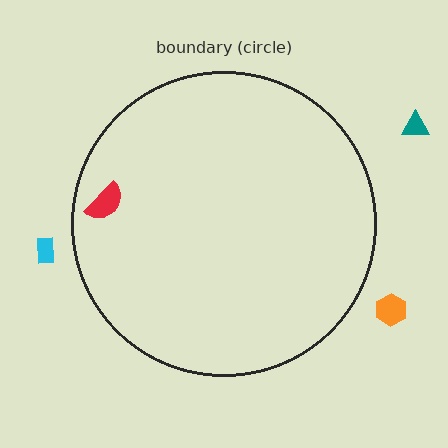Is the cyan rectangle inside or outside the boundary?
Outside.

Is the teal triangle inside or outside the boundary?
Outside.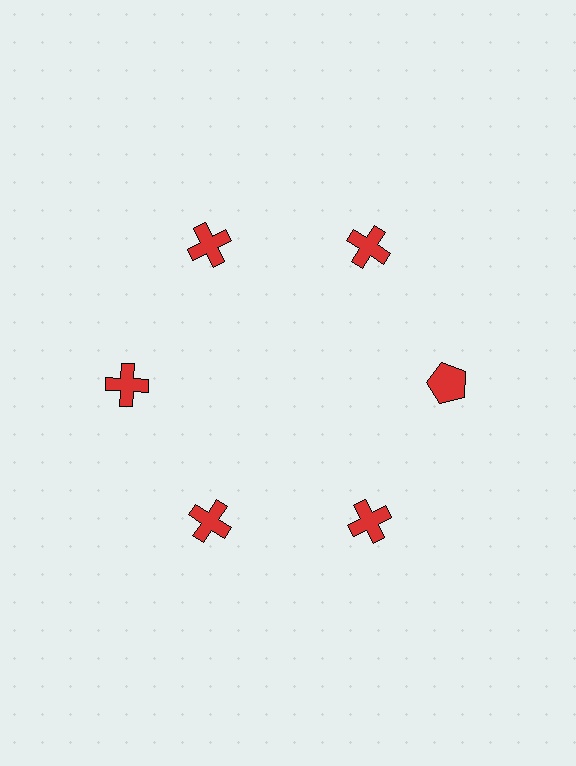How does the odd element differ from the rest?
It has a different shape: pentagon instead of cross.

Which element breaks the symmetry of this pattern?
The red pentagon at roughly the 3 o'clock position breaks the symmetry. All other shapes are red crosses.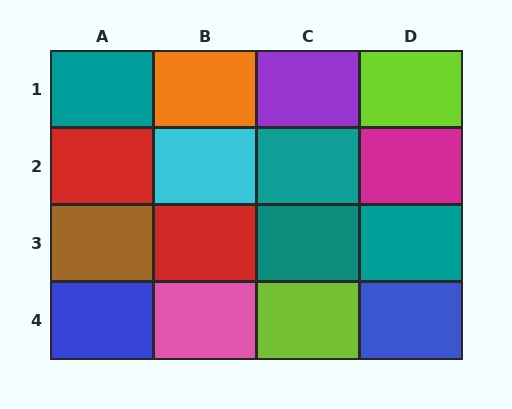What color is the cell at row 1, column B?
Orange.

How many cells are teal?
4 cells are teal.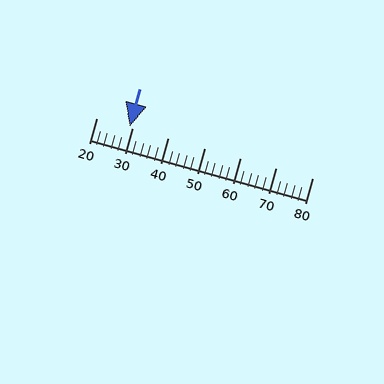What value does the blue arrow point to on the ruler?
The blue arrow points to approximately 29.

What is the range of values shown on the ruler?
The ruler shows values from 20 to 80.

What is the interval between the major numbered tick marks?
The major tick marks are spaced 10 units apart.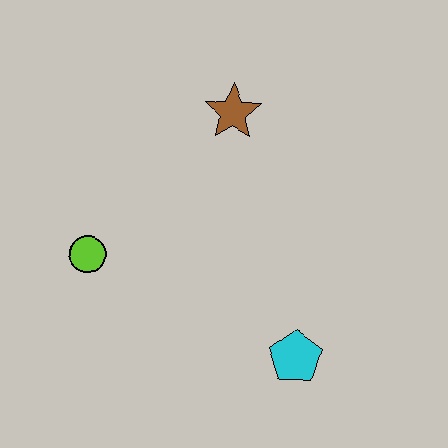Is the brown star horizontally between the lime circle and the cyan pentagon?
Yes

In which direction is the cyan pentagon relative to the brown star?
The cyan pentagon is below the brown star.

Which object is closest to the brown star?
The lime circle is closest to the brown star.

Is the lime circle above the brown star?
No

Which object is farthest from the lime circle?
The cyan pentagon is farthest from the lime circle.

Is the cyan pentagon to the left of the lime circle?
No